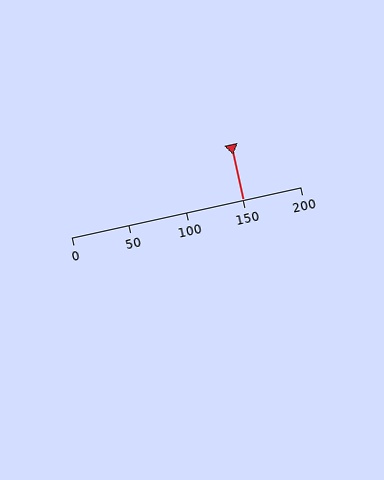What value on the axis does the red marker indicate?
The marker indicates approximately 150.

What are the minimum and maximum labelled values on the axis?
The axis runs from 0 to 200.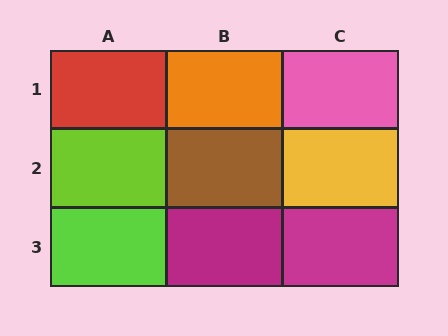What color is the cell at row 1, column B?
Orange.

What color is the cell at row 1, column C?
Pink.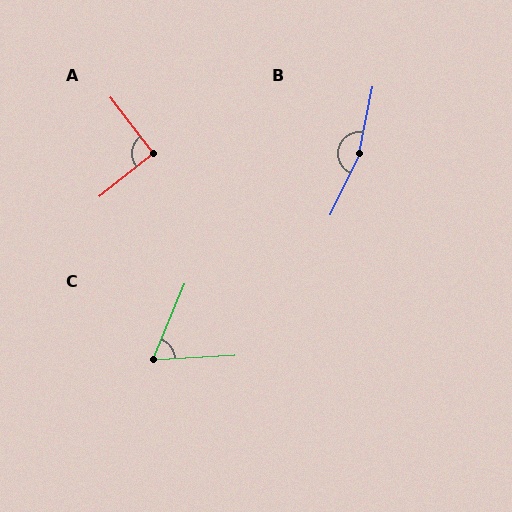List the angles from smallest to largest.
C (64°), A (92°), B (166°).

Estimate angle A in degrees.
Approximately 92 degrees.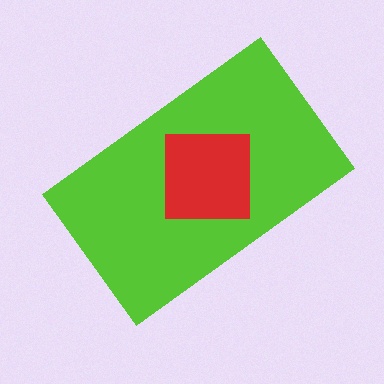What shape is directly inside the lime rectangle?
The red square.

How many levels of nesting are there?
2.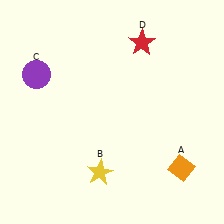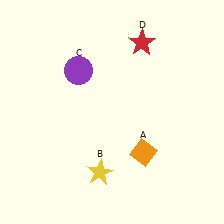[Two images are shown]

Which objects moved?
The objects that moved are: the orange diamond (A), the purple circle (C).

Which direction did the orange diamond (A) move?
The orange diamond (A) moved left.